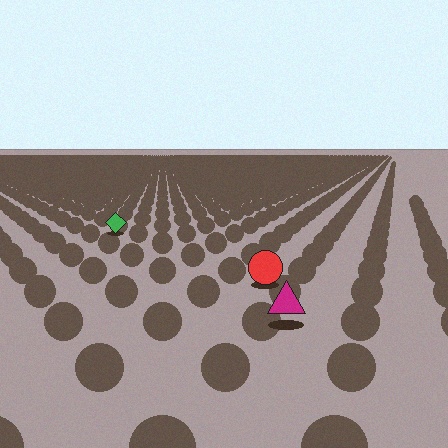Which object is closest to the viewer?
The magenta triangle is closest. The texture marks near it are larger and more spread out.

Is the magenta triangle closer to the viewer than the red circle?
Yes. The magenta triangle is closer — you can tell from the texture gradient: the ground texture is coarser near it.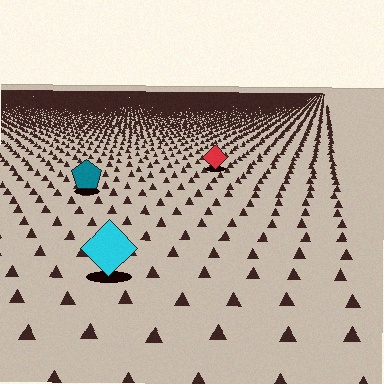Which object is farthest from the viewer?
The red diamond is farthest from the viewer. It appears smaller and the ground texture around it is denser.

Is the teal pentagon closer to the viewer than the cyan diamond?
No. The cyan diamond is closer — you can tell from the texture gradient: the ground texture is coarser near it.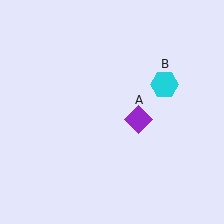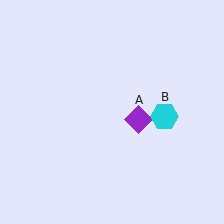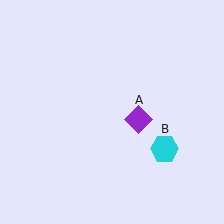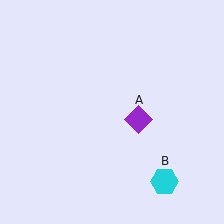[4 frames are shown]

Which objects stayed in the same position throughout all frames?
Purple diamond (object A) remained stationary.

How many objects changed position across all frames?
1 object changed position: cyan hexagon (object B).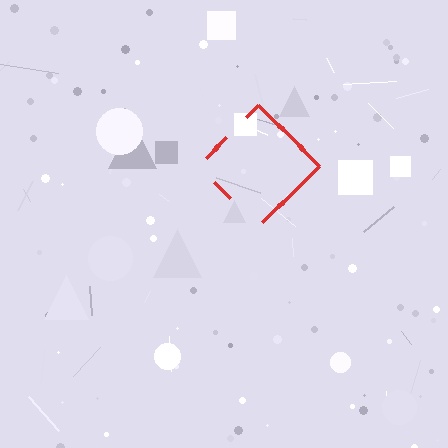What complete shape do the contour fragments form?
The contour fragments form a diamond.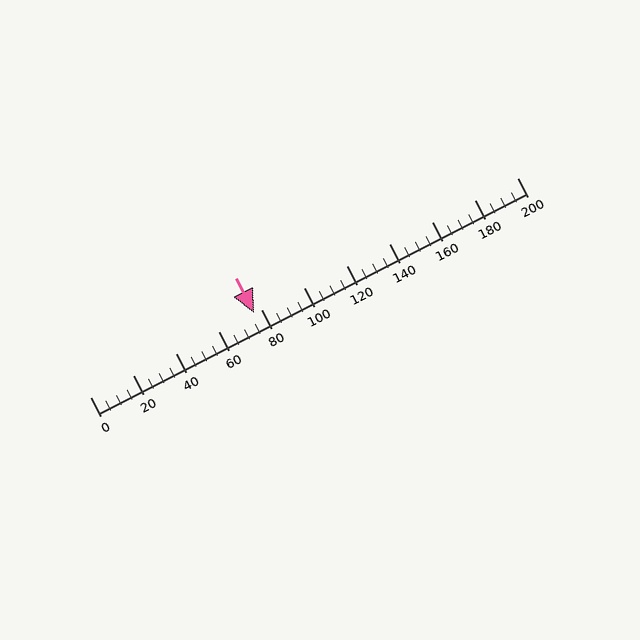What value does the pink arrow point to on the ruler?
The pink arrow points to approximately 77.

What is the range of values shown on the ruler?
The ruler shows values from 0 to 200.